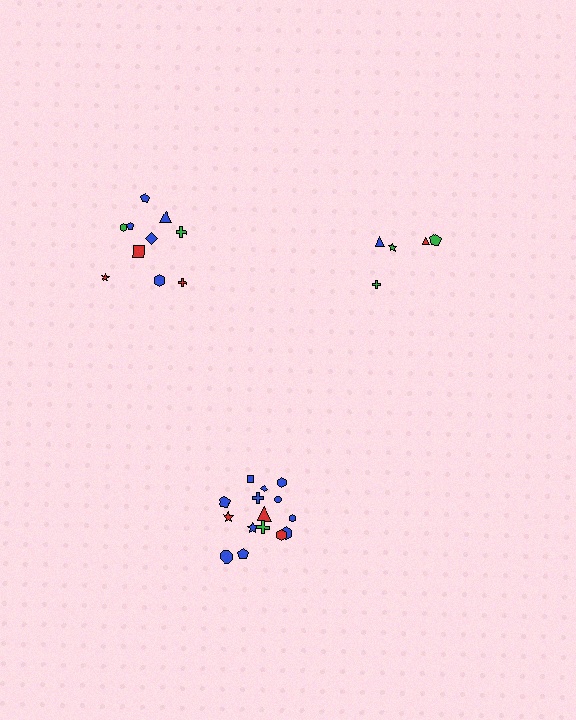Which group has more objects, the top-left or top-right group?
The top-left group.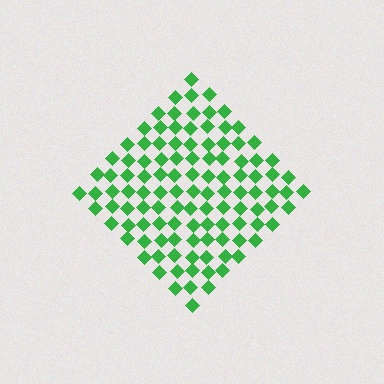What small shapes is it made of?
It is made of small diamonds.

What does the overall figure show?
The overall figure shows a diamond.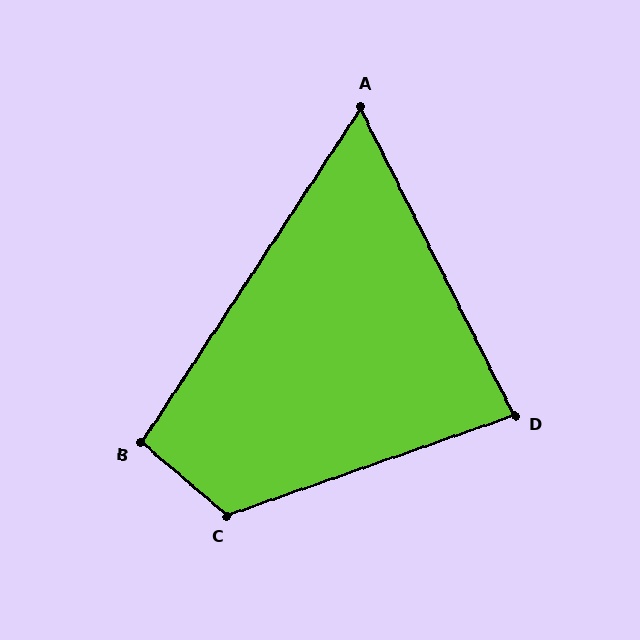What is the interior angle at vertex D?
Approximately 83 degrees (acute).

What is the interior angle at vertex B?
Approximately 97 degrees (obtuse).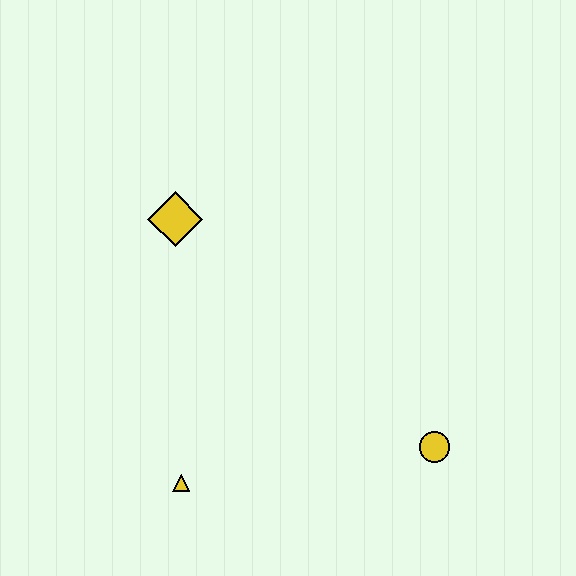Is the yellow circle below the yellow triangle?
No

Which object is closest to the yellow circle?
The yellow triangle is closest to the yellow circle.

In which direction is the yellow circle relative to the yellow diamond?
The yellow circle is to the right of the yellow diamond.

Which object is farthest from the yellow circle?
The yellow diamond is farthest from the yellow circle.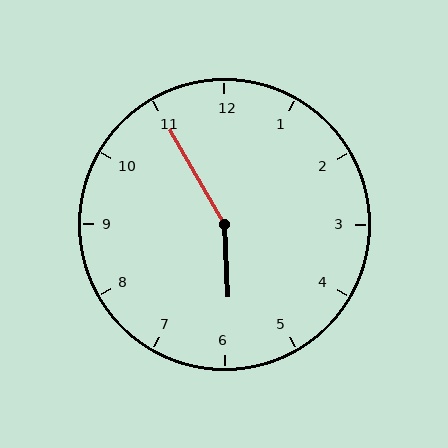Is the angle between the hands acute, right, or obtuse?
It is obtuse.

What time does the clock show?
5:55.